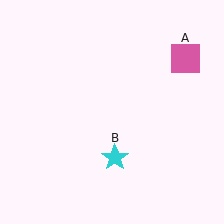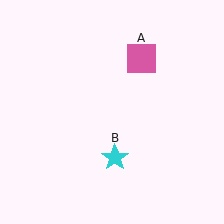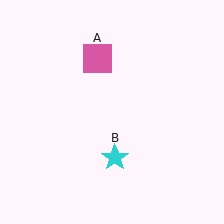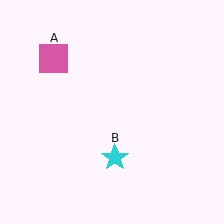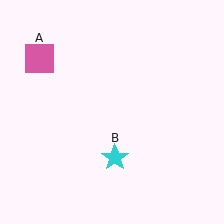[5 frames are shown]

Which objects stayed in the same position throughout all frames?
Cyan star (object B) remained stationary.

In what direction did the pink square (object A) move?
The pink square (object A) moved left.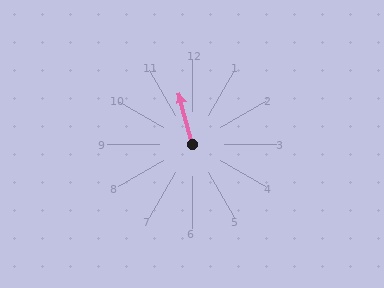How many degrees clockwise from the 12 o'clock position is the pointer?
Approximately 345 degrees.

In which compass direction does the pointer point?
North.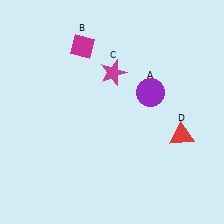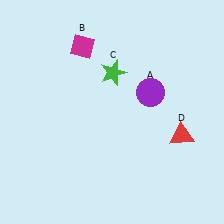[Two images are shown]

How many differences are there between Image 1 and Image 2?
There is 1 difference between the two images.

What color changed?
The star (C) changed from magenta in Image 1 to green in Image 2.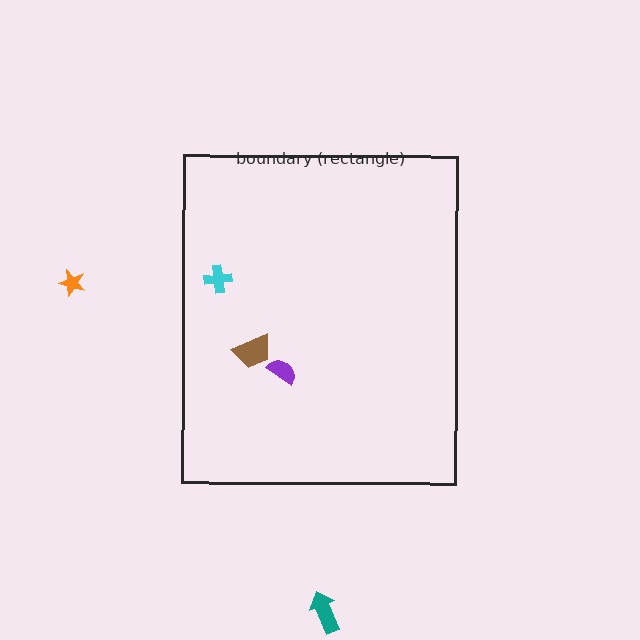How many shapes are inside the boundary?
3 inside, 2 outside.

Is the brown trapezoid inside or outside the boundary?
Inside.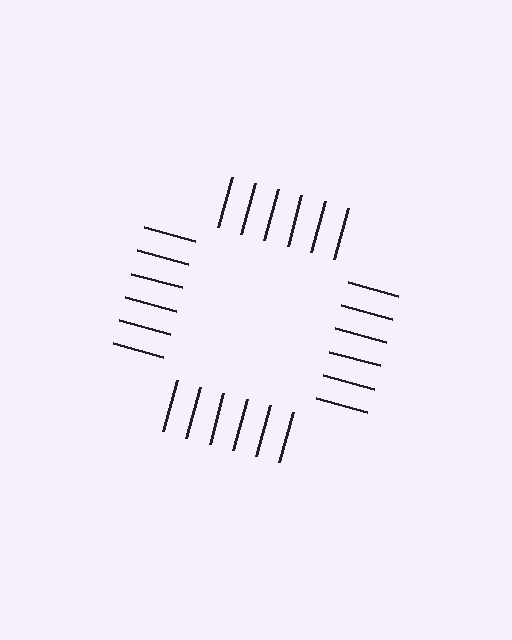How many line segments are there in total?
24 — 6 along each of the 4 edges.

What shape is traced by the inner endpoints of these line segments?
An illusory square — the line segments terminate on its edges but no continuous stroke is drawn.